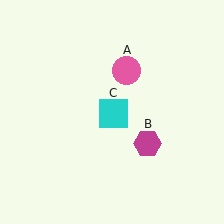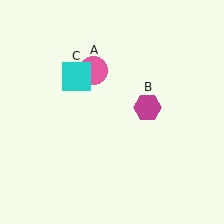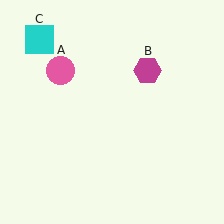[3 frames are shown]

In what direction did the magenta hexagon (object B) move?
The magenta hexagon (object B) moved up.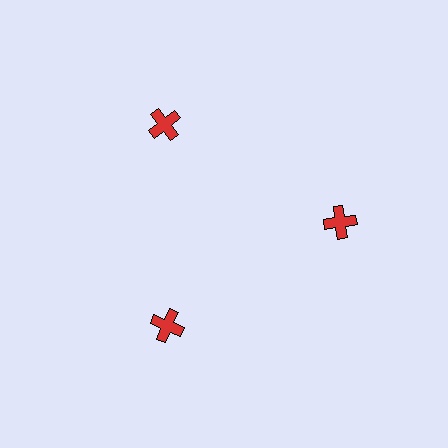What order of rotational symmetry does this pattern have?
This pattern has 3-fold rotational symmetry.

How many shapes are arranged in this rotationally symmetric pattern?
There are 3 shapes, arranged in 3 groups of 1.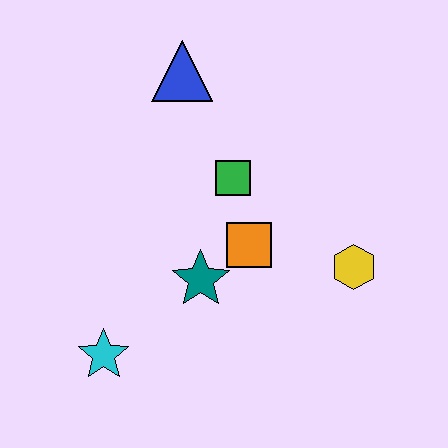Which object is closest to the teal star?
The orange square is closest to the teal star.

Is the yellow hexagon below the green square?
Yes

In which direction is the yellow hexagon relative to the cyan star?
The yellow hexagon is to the right of the cyan star.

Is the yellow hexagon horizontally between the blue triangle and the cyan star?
No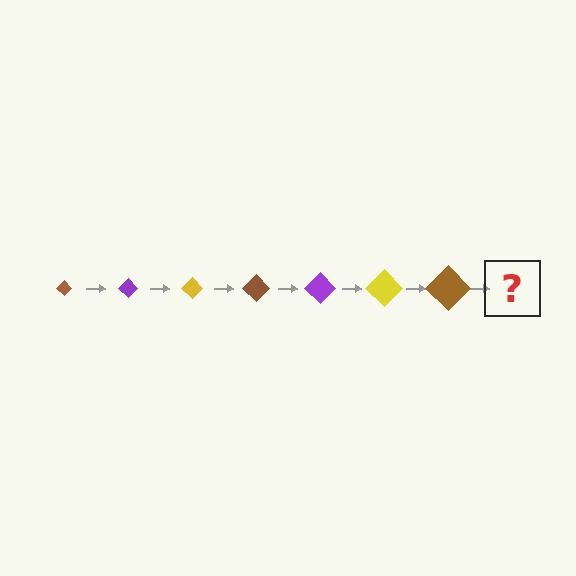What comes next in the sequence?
The next element should be a purple diamond, larger than the previous one.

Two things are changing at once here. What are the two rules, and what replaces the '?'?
The two rules are that the diamond grows larger each step and the color cycles through brown, purple, and yellow. The '?' should be a purple diamond, larger than the previous one.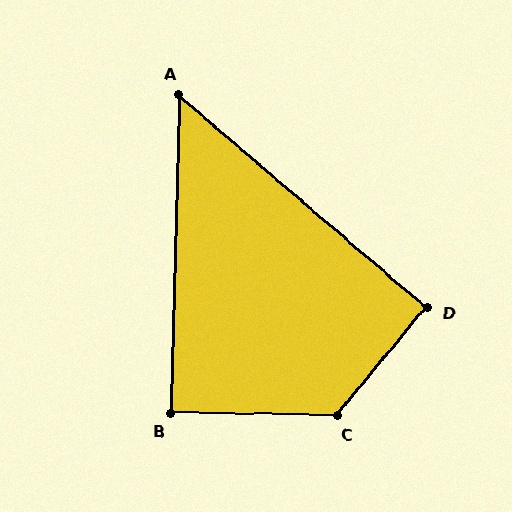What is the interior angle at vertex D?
Approximately 91 degrees (approximately right).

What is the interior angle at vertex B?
Approximately 89 degrees (approximately right).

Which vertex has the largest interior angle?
C, at approximately 129 degrees.